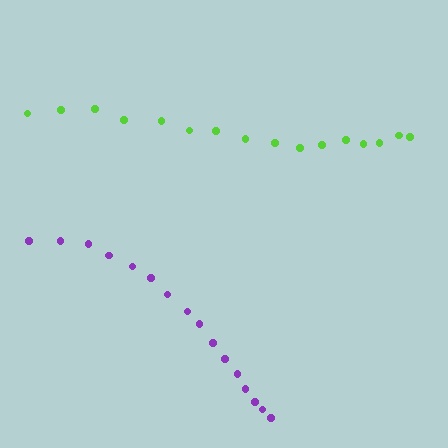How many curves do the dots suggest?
There are 2 distinct paths.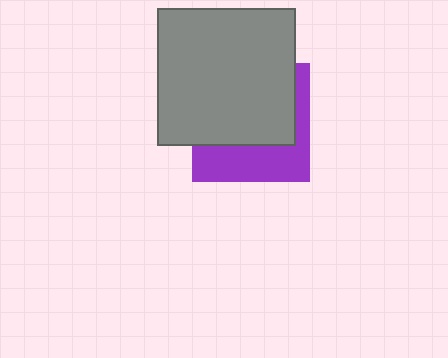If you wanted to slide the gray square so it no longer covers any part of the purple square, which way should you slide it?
Slide it up — that is the most direct way to separate the two shapes.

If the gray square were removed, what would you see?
You would see the complete purple square.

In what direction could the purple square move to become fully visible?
The purple square could move down. That would shift it out from behind the gray square entirely.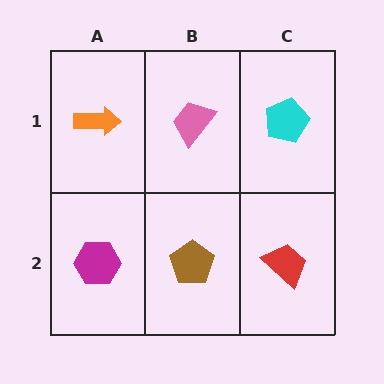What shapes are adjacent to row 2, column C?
A cyan pentagon (row 1, column C), a brown pentagon (row 2, column B).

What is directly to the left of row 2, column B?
A magenta hexagon.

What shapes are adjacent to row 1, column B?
A brown pentagon (row 2, column B), an orange arrow (row 1, column A), a cyan pentagon (row 1, column C).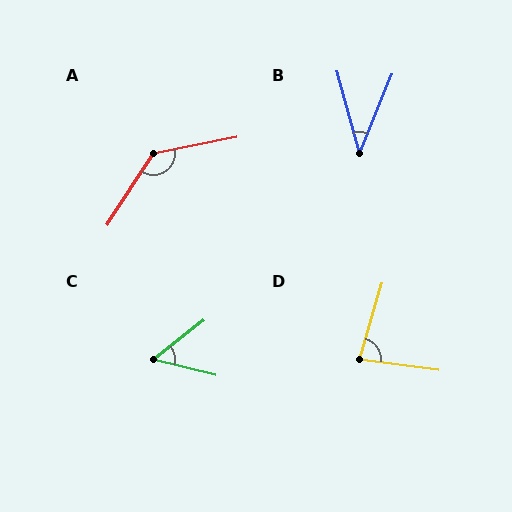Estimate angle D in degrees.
Approximately 81 degrees.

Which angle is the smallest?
B, at approximately 38 degrees.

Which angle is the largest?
A, at approximately 134 degrees.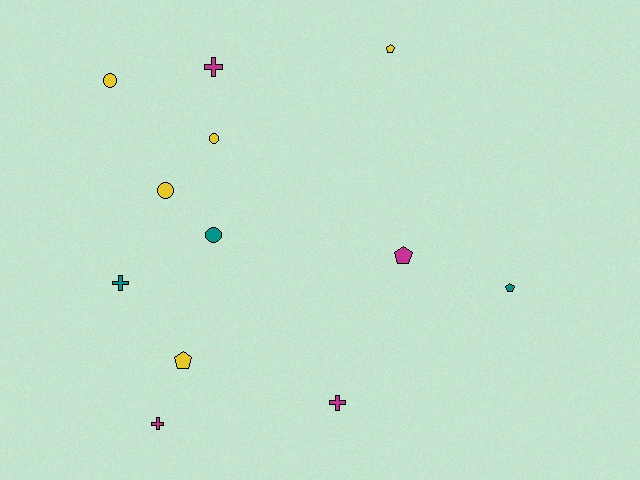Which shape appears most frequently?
Circle, with 4 objects.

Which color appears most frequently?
Yellow, with 5 objects.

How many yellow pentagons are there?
There are 2 yellow pentagons.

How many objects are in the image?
There are 12 objects.